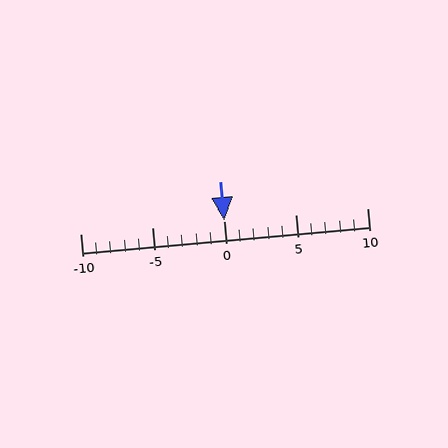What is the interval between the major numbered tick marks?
The major tick marks are spaced 5 units apart.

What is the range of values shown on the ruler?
The ruler shows values from -10 to 10.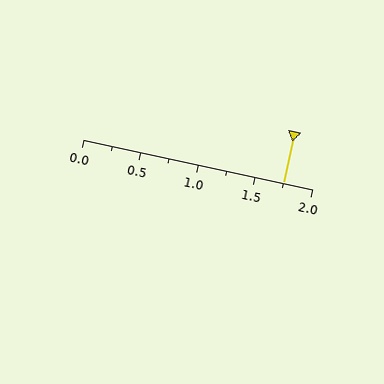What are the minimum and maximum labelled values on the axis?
The axis runs from 0.0 to 2.0.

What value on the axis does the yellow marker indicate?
The marker indicates approximately 1.75.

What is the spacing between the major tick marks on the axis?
The major ticks are spaced 0.5 apart.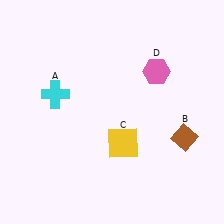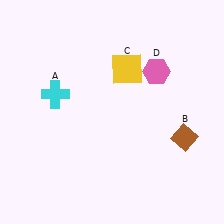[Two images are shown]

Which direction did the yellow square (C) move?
The yellow square (C) moved up.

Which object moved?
The yellow square (C) moved up.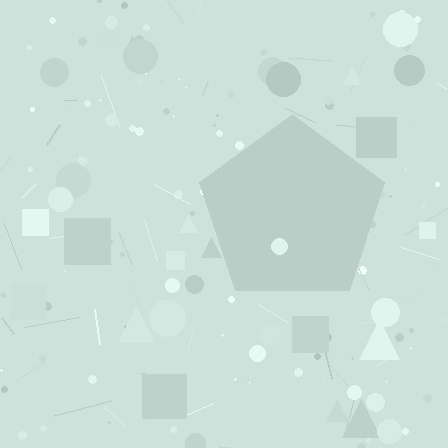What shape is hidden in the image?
A pentagon is hidden in the image.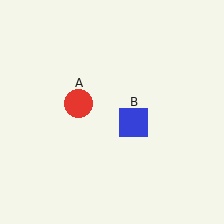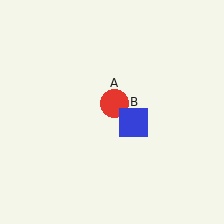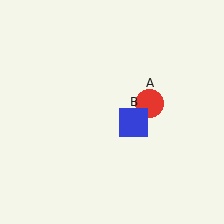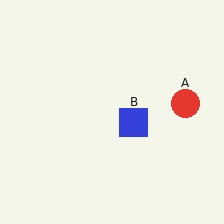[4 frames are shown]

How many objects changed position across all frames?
1 object changed position: red circle (object A).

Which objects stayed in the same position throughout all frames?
Blue square (object B) remained stationary.